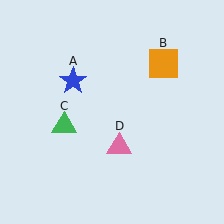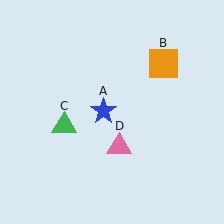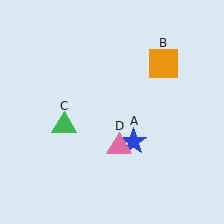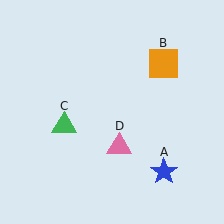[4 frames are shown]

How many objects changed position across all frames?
1 object changed position: blue star (object A).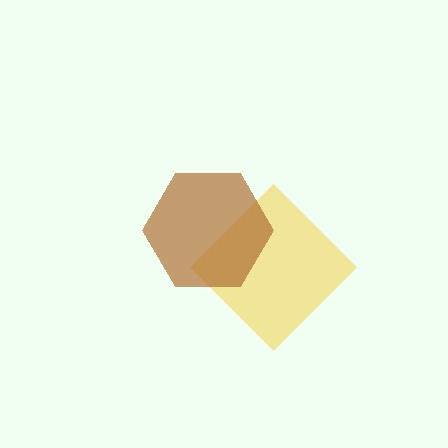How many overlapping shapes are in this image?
There are 2 overlapping shapes in the image.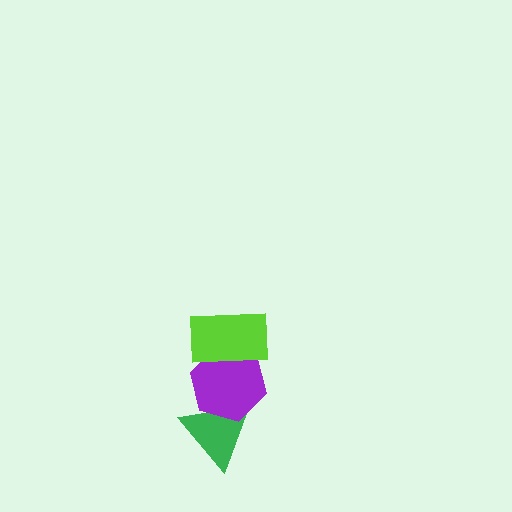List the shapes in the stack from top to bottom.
From top to bottom: the lime rectangle, the purple hexagon, the green triangle.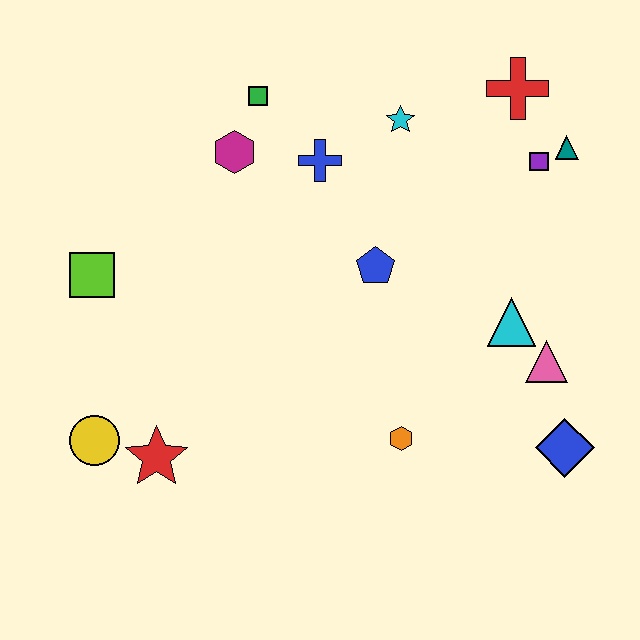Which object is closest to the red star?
The yellow circle is closest to the red star.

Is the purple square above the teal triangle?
No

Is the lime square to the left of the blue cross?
Yes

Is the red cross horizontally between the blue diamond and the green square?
Yes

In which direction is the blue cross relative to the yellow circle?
The blue cross is above the yellow circle.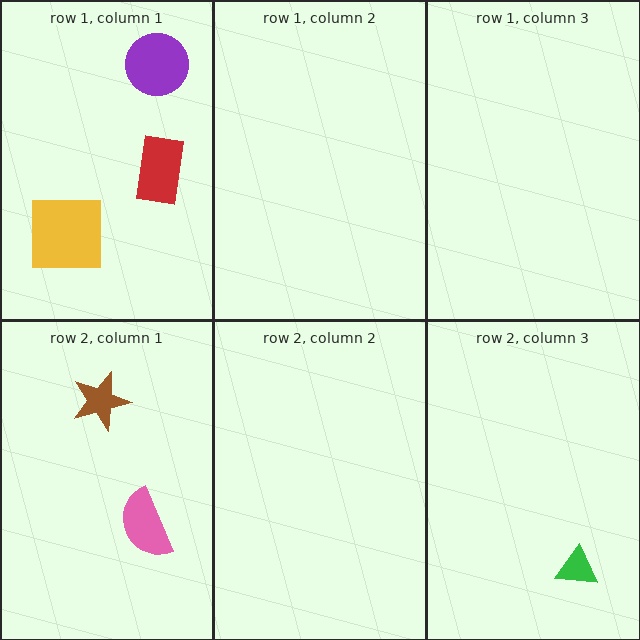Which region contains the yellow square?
The row 1, column 1 region.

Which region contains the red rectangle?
The row 1, column 1 region.